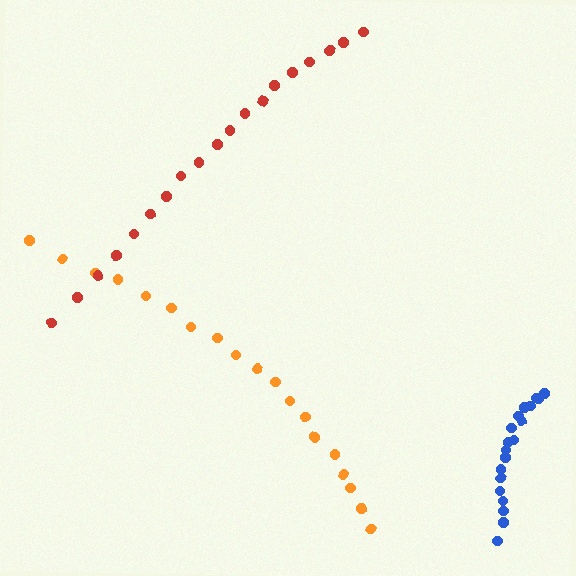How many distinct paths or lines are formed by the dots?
There are 3 distinct paths.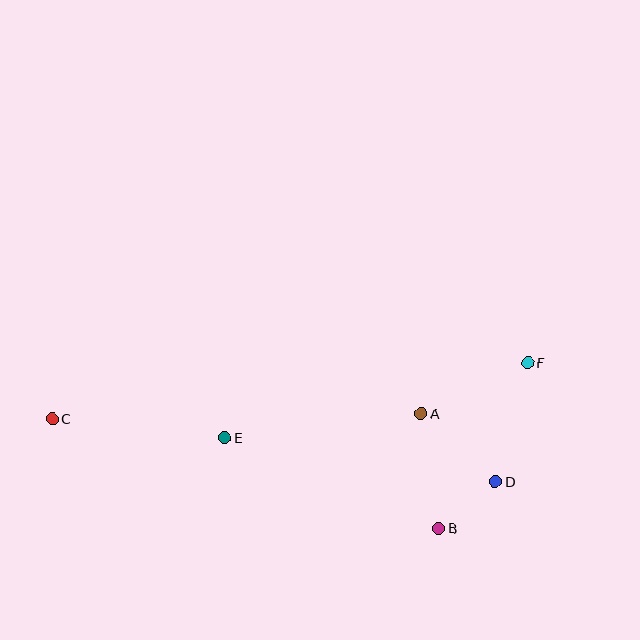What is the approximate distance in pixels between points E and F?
The distance between E and F is approximately 312 pixels.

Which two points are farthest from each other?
Points C and F are farthest from each other.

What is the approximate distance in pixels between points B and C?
The distance between B and C is approximately 402 pixels.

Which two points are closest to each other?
Points B and D are closest to each other.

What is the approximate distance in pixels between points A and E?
The distance between A and E is approximately 198 pixels.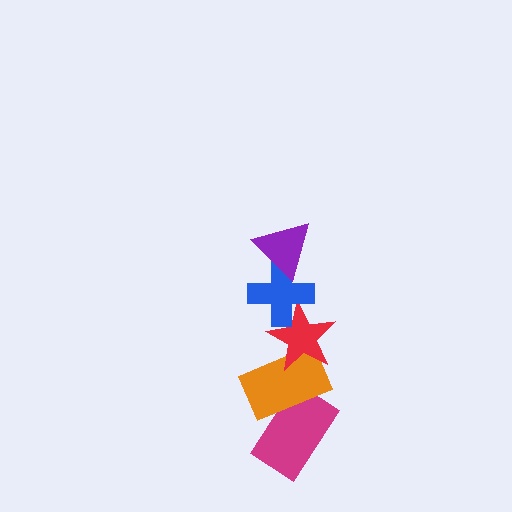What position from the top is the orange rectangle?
The orange rectangle is 4th from the top.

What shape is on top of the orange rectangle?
The red star is on top of the orange rectangle.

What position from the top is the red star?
The red star is 3rd from the top.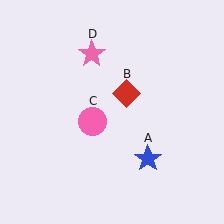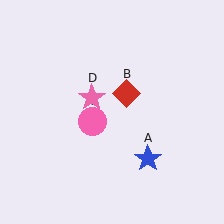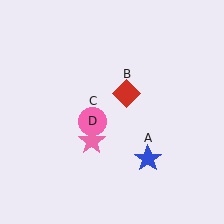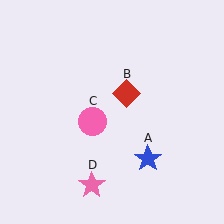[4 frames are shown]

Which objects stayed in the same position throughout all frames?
Blue star (object A) and red diamond (object B) and pink circle (object C) remained stationary.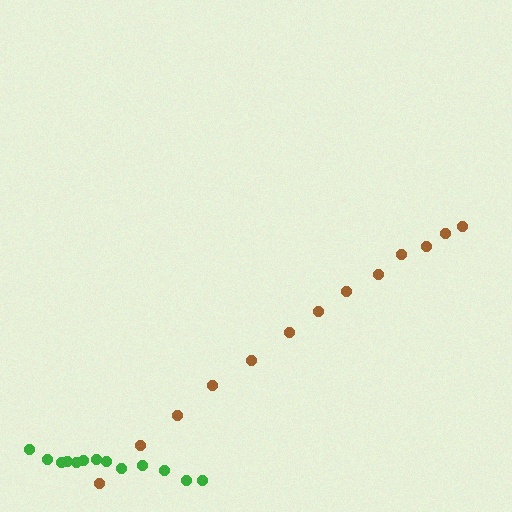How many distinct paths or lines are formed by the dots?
There are 2 distinct paths.